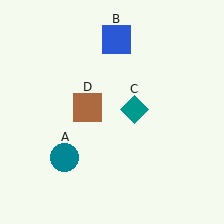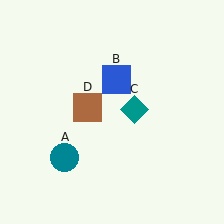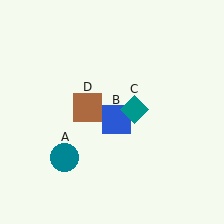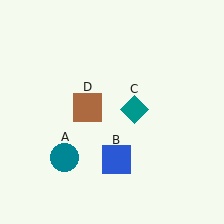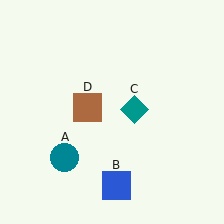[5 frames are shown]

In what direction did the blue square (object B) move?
The blue square (object B) moved down.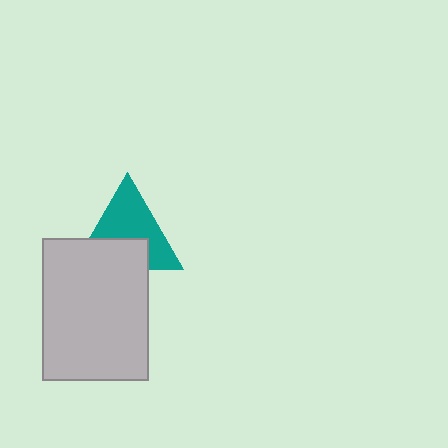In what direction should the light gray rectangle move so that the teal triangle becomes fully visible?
The light gray rectangle should move down. That is the shortest direction to clear the overlap and leave the teal triangle fully visible.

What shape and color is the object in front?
The object in front is a light gray rectangle.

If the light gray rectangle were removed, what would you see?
You would see the complete teal triangle.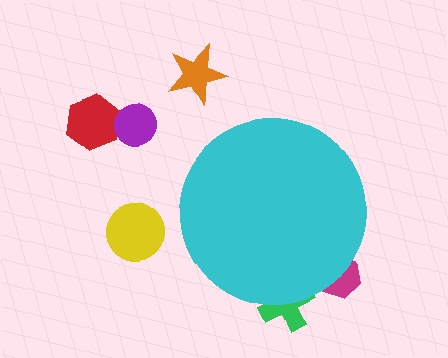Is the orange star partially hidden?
No, the orange star is fully visible.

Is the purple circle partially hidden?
No, the purple circle is fully visible.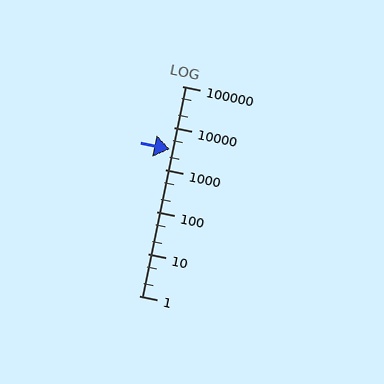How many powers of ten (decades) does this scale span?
The scale spans 5 decades, from 1 to 100000.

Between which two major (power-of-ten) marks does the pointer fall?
The pointer is between 1000 and 10000.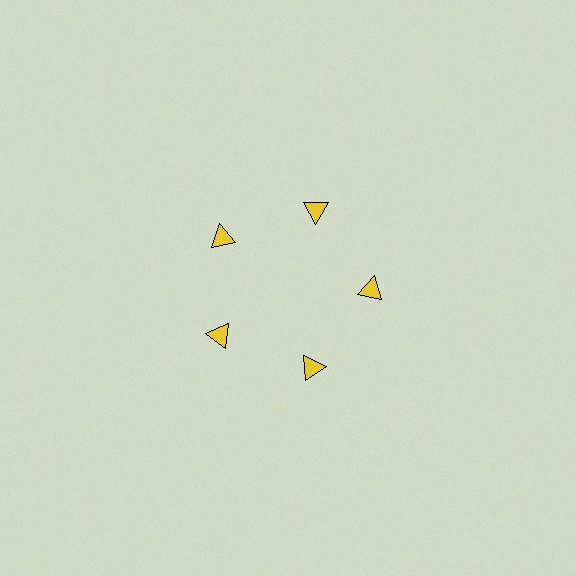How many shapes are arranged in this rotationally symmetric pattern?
There are 5 shapes, arranged in 5 groups of 1.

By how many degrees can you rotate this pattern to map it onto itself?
The pattern maps onto itself every 72 degrees of rotation.